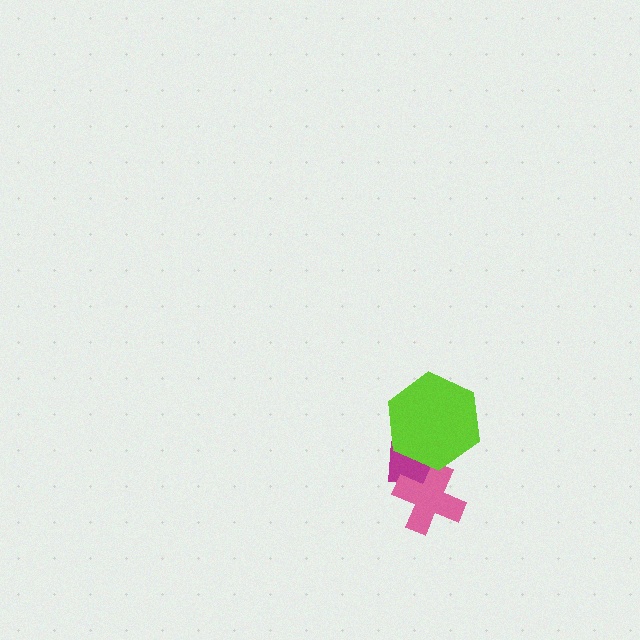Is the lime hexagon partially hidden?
No, no other shape covers it.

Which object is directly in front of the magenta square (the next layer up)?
The pink cross is directly in front of the magenta square.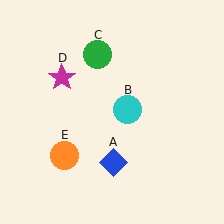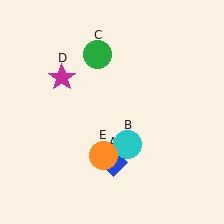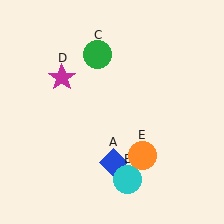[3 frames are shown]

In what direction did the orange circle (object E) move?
The orange circle (object E) moved right.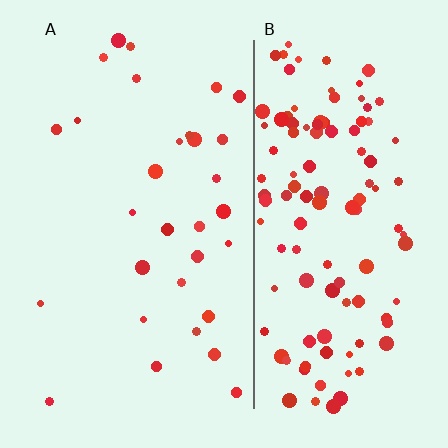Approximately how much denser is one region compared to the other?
Approximately 4.0× — region B over region A.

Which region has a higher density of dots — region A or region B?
B (the right).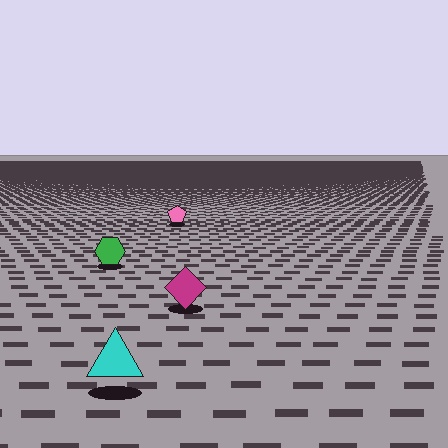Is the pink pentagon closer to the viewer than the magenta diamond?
No. The magenta diamond is closer — you can tell from the texture gradient: the ground texture is coarser near it.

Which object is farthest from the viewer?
The pink pentagon is farthest from the viewer. It appears smaller and the ground texture around it is denser.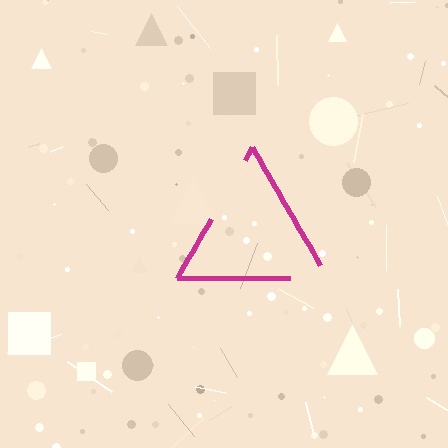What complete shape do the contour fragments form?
The contour fragments form a triangle.